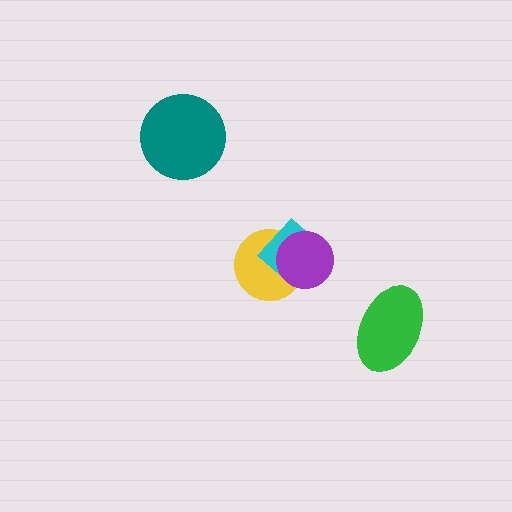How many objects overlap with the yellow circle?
2 objects overlap with the yellow circle.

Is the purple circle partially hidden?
No, no other shape covers it.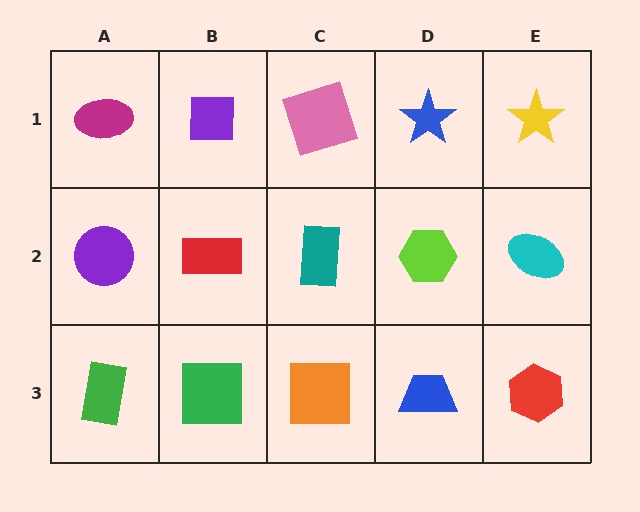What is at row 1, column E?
A yellow star.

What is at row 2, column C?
A teal rectangle.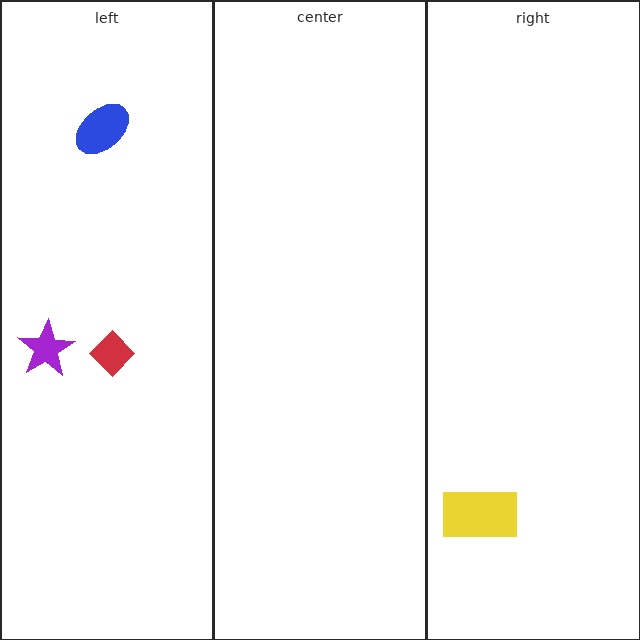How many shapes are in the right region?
1.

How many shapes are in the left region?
3.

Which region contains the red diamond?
The left region.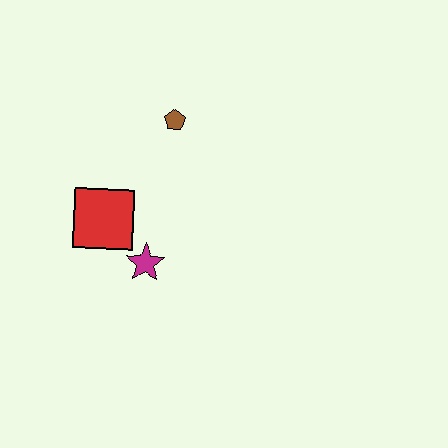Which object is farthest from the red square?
The brown pentagon is farthest from the red square.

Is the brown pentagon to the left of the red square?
No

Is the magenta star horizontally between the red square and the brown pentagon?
Yes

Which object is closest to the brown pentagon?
The red square is closest to the brown pentagon.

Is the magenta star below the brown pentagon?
Yes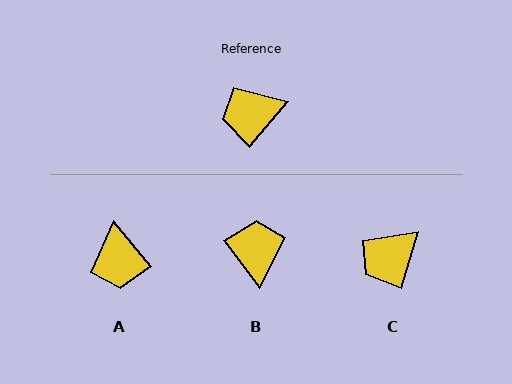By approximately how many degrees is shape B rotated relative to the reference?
Approximately 103 degrees clockwise.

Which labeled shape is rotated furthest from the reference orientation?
B, about 103 degrees away.